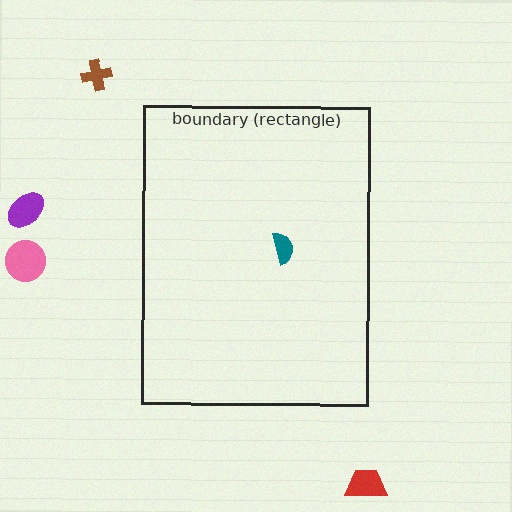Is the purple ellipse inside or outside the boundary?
Outside.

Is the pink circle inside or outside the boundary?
Outside.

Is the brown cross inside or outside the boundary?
Outside.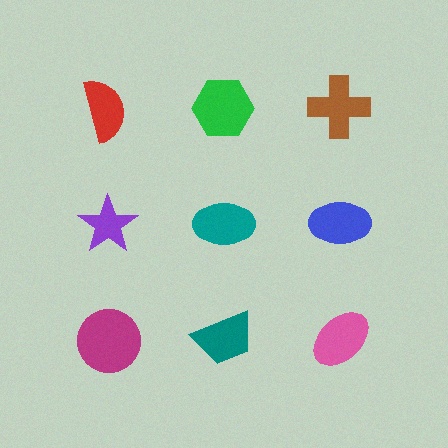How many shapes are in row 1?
3 shapes.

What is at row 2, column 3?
A blue ellipse.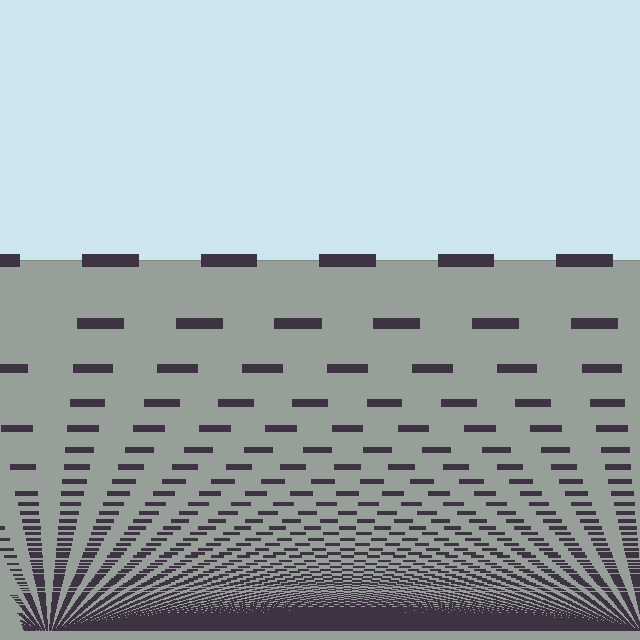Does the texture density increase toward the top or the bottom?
Density increases toward the bottom.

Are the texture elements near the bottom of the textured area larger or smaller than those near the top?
Smaller. The gradient is inverted — elements near the bottom are smaller and denser.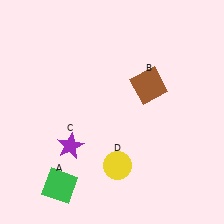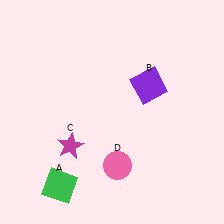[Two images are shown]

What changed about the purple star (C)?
In Image 1, C is purple. In Image 2, it changed to magenta.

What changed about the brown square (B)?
In Image 1, B is brown. In Image 2, it changed to purple.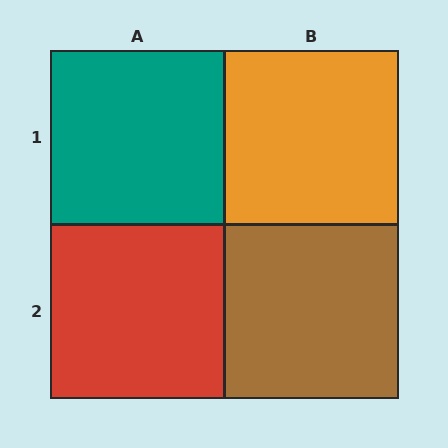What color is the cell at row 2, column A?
Red.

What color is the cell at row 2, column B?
Brown.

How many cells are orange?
1 cell is orange.